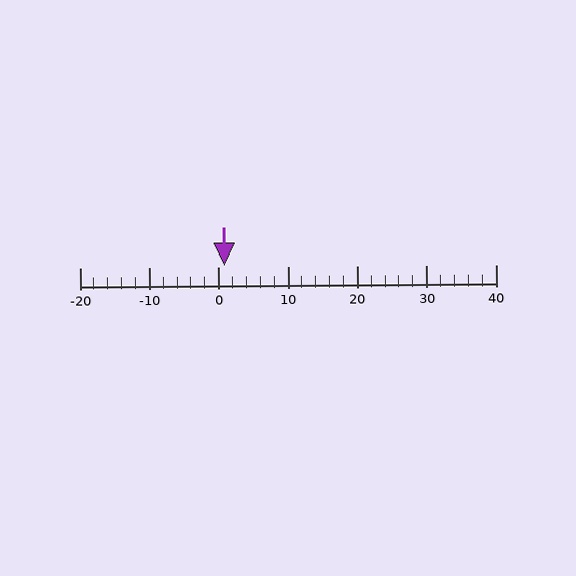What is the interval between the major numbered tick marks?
The major tick marks are spaced 10 units apart.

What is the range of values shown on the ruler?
The ruler shows values from -20 to 40.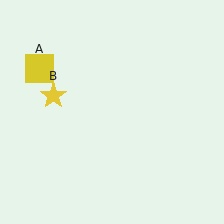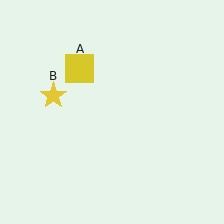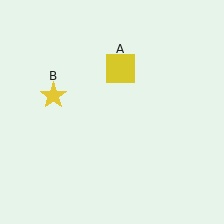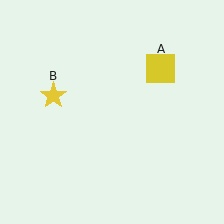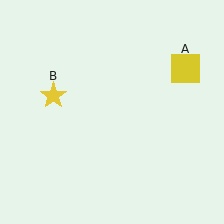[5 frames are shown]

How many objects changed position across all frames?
1 object changed position: yellow square (object A).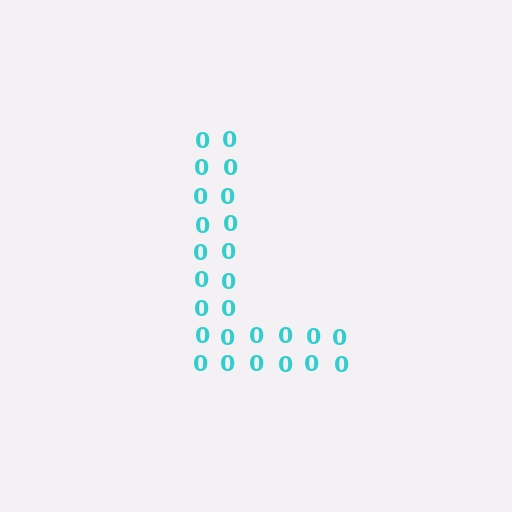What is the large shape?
The large shape is the letter L.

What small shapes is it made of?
It is made of small digit 0's.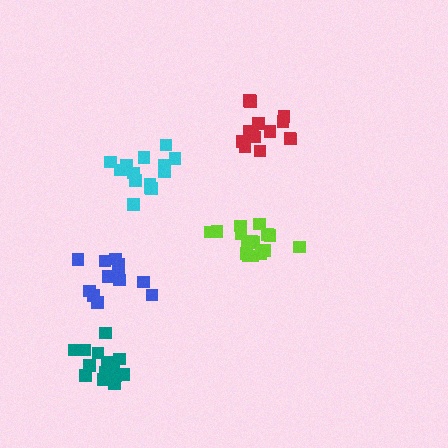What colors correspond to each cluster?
The clusters are colored: red, lime, cyan, blue, teal.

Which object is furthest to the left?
The teal cluster is leftmost.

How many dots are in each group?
Group 1: 14 dots, Group 2: 17 dots, Group 3: 14 dots, Group 4: 12 dots, Group 5: 15 dots (72 total).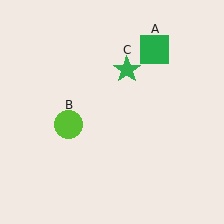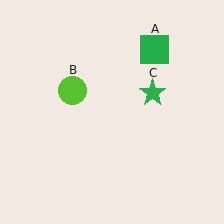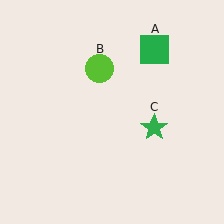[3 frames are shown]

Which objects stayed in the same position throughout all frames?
Green square (object A) remained stationary.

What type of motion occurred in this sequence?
The lime circle (object B), green star (object C) rotated clockwise around the center of the scene.